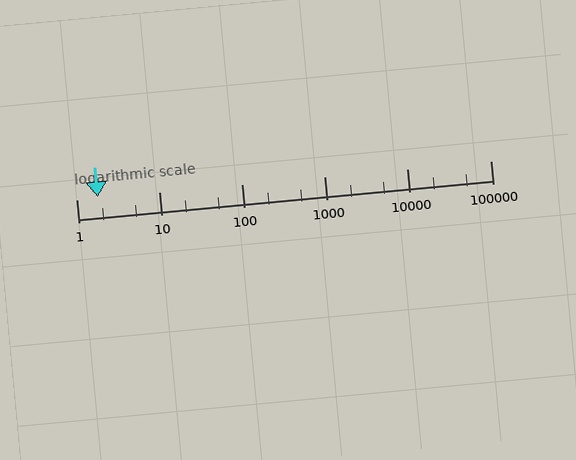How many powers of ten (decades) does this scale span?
The scale spans 5 decades, from 1 to 100000.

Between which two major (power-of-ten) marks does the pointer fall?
The pointer is between 1 and 10.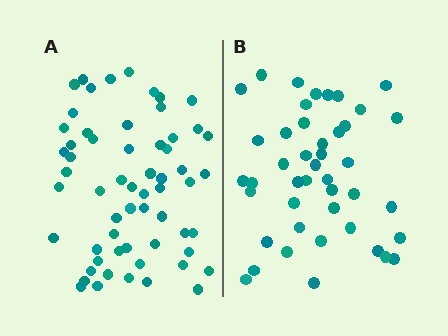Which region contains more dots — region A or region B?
Region A (the left region) has more dots.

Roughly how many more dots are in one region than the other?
Region A has approximately 15 more dots than region B.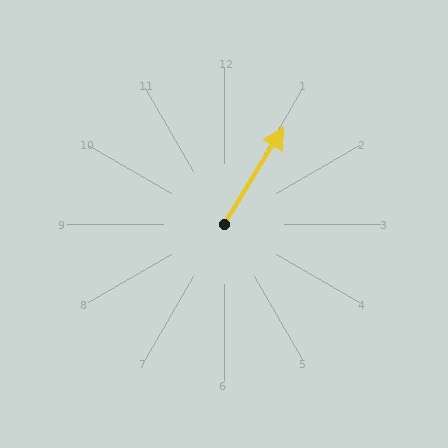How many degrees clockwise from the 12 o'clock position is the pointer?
Approximately 32 degrees.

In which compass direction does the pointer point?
Northeast.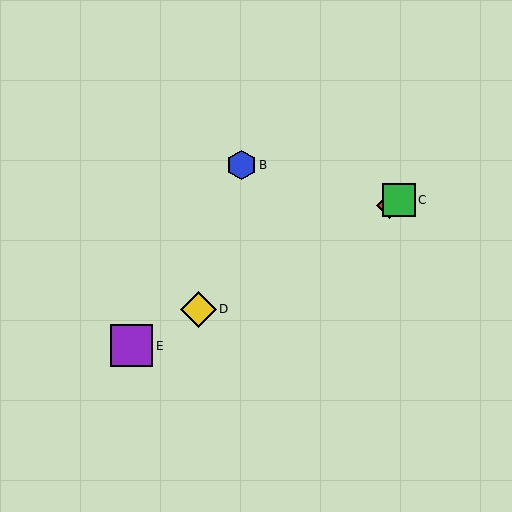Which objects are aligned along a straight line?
Objects A, C, D, E are aligned along a straight line.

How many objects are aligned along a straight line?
4 objects (A, C, D, E) are aligned along a straight line.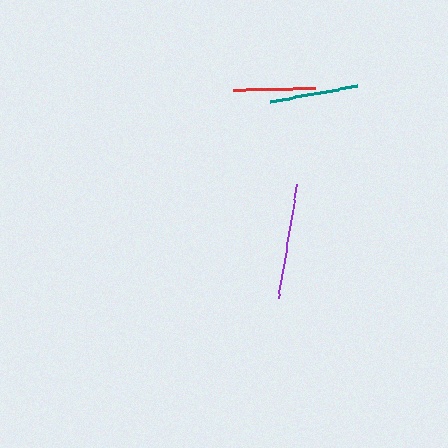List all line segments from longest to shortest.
From longest to shortest: purple, teal, red.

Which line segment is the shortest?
The red line is the shortest at approximately 82 pixels.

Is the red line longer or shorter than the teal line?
The teal line is longer than the red line.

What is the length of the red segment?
The red segment is approximately 82 pixels long.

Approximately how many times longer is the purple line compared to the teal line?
The purple line is approximately 1.3 times the length of the teal line.